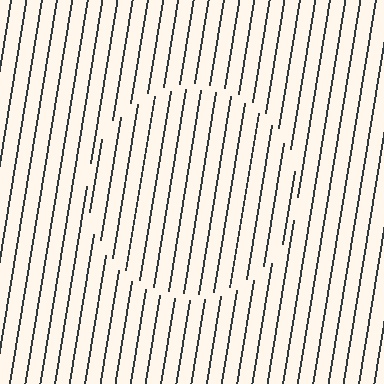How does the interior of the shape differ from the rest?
The interior of the shape contains the same grating, shifted by half a period — the contour is defined by the phase discontinuity where line-ends from the inner and outer gratings abut.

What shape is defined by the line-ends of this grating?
An illusory circle. The interior of the shape contains the same grating, shifted by half a period — the contour is defined by the phase discontinuity where line-ends from the inner and outer gratings abut.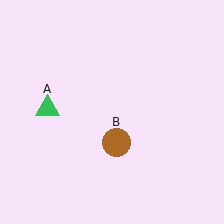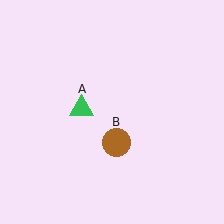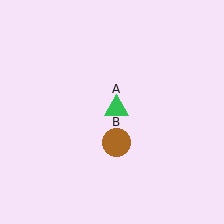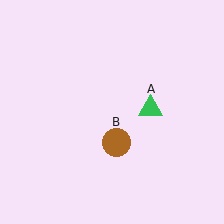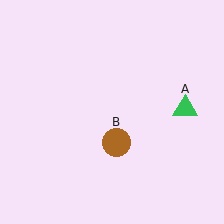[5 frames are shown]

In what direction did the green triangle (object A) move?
The green triangle (object A) moved right.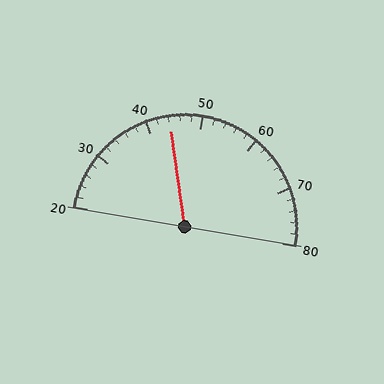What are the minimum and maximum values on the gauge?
The gauge ranges from 20 to 80.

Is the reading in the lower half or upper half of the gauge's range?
The reading is in the lower half of the range (20 to 80).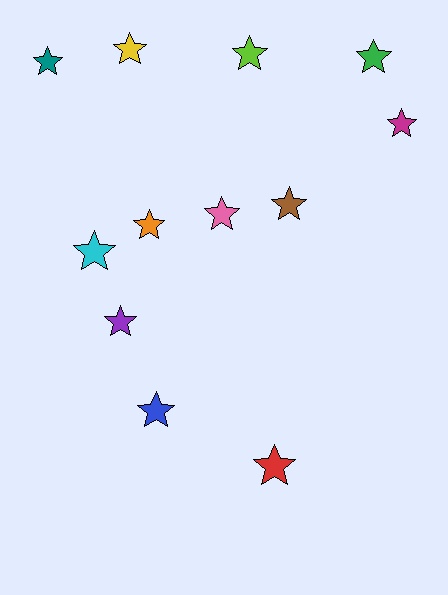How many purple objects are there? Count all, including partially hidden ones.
There is 1 purple object.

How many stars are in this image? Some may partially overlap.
There are 12 stars.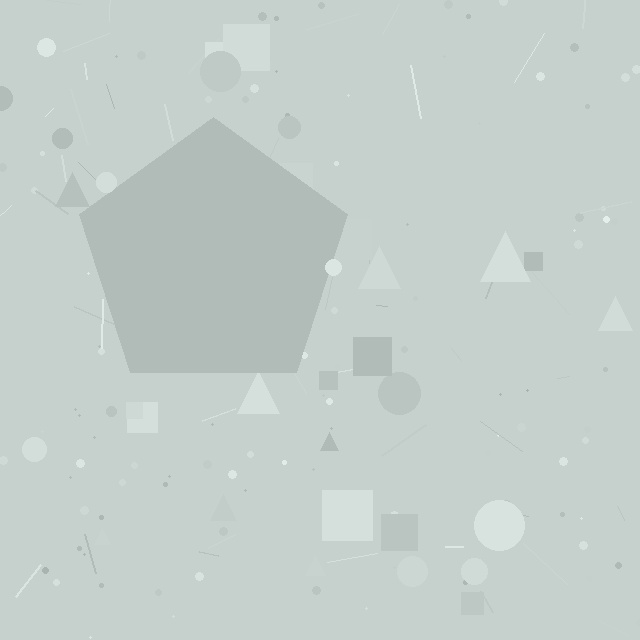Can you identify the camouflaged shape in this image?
The camouflaged shape is a pentagon.